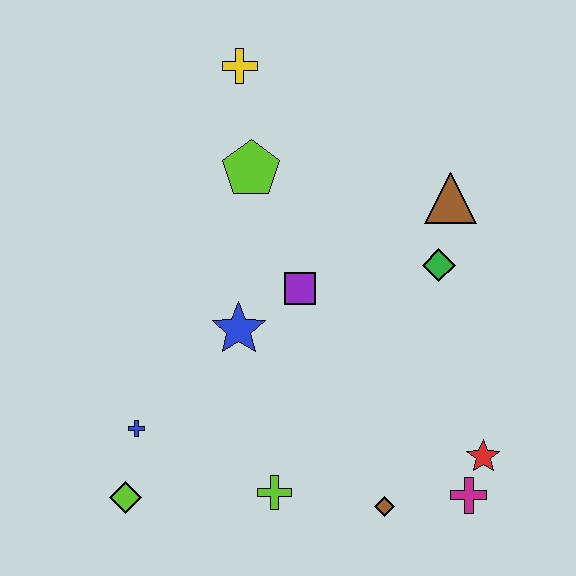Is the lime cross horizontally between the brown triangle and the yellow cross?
Yes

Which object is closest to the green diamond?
The brown triangle is closest to the green diamond.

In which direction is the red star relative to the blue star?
The red star is to the right of the blue star.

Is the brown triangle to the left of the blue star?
No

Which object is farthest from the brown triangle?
The lime diamond is farthest from the brown triangle.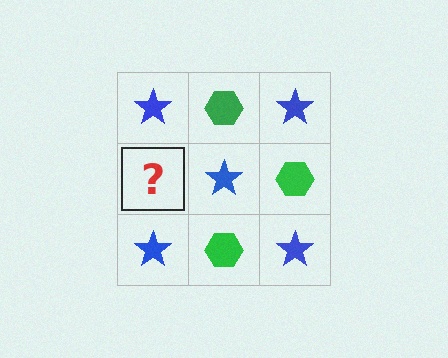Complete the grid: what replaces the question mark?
The question mark should be replaced with a green hexagon.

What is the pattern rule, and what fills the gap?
The rule is that it alternates blue star and green hexagon in a checkerboard pattern. The gap should be filled with a green hexagon.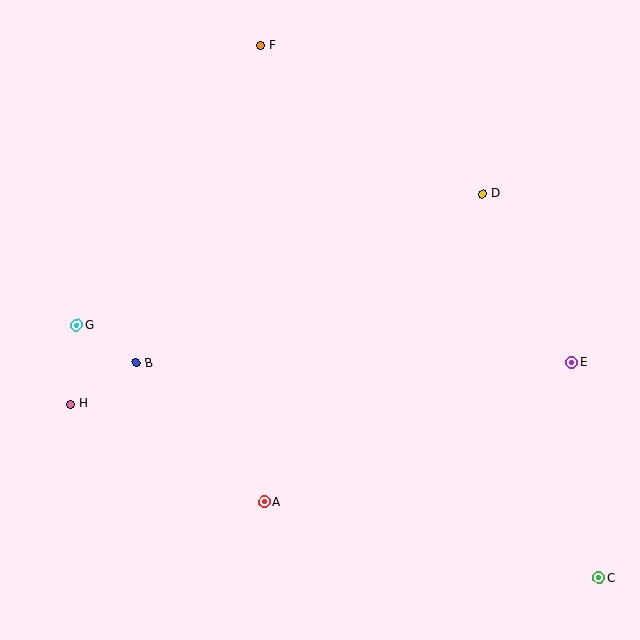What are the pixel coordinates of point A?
Point A is at (264, 502).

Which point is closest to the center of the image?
Point B at (136, 363) is closest to the center.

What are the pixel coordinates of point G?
Point G is at (77, 325).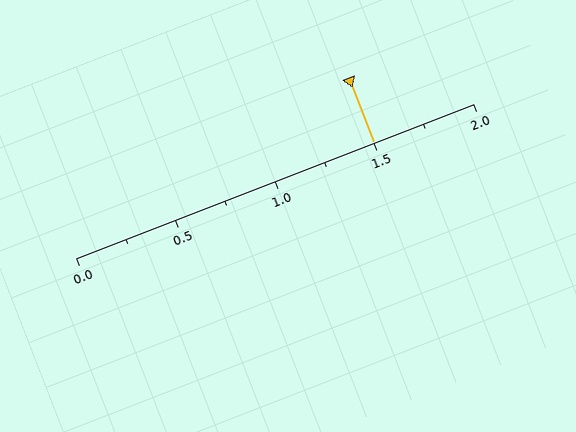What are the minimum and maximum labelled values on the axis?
The axis runs from 0.0 to 2.0.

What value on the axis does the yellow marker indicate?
The marker indicates approximately 1.5.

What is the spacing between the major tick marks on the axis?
The major ticks are spaced 0.5 apart.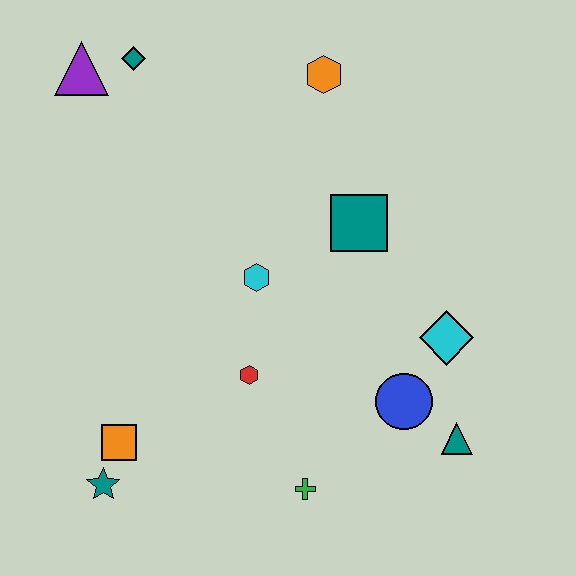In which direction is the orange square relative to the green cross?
The orange square is to the left of the green cross.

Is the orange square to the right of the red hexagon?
No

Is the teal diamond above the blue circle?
Yes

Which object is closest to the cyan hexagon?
The red hexagon is closest to the cyan hexagon.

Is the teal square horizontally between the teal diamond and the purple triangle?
No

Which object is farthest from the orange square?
The orange hexagon is farthest from the orange square.